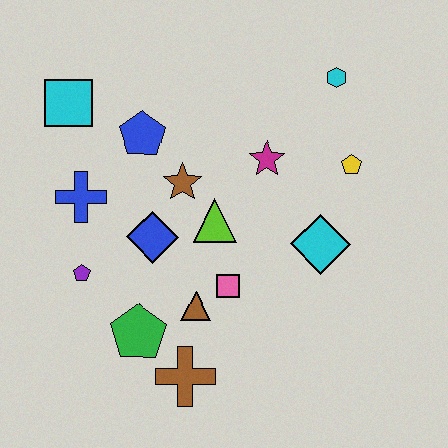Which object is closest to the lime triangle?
The brown star is closest to the lime triangle.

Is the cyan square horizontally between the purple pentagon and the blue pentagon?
No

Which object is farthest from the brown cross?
The cyan hexagon is farthest from the brown cross.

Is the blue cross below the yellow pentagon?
Yes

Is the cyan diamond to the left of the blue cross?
No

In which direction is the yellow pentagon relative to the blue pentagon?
The yellow pentagon is to the right of the blue pentagon.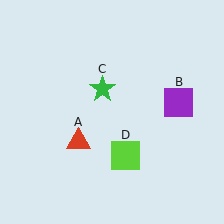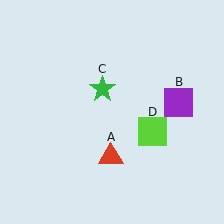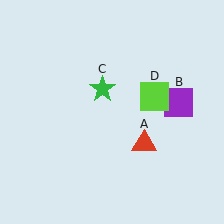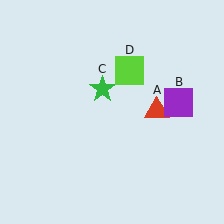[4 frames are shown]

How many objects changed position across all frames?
2 objects changed position: red triangle (object A), lime square (object D).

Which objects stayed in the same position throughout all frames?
Purple square (object B) and green star (object C) remained stationary.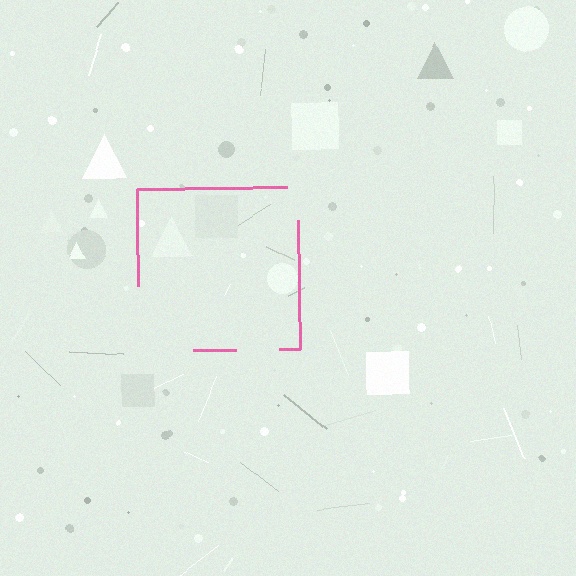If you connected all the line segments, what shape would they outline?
They would outline a square.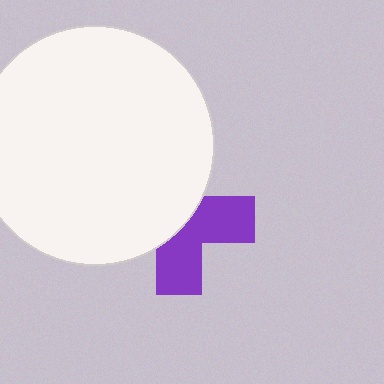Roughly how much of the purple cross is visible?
About half of it is visible (roughly 46%).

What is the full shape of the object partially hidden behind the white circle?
The partially hidden object is a purple cross.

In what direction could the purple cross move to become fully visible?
The purple cross could move toward the lower-right. That would shift it out from behind the white circle entirely.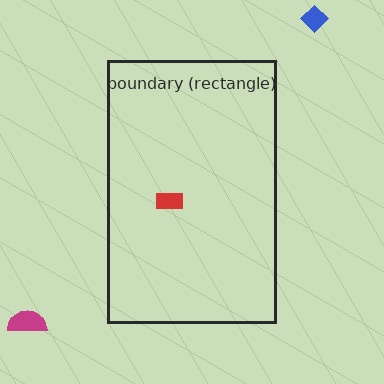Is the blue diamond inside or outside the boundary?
Outside.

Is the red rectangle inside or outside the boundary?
Inside.